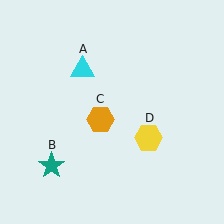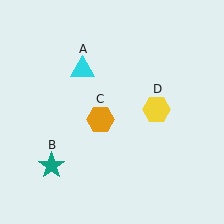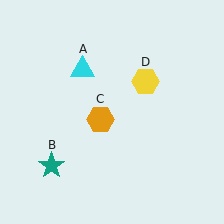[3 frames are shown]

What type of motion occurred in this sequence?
The yellow hexagon (object D) rotated counterclockwise around the center of the scene.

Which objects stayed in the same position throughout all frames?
Cyan triangle (object A) and teal star (object B) and orange hexagon (object C) remained stationary.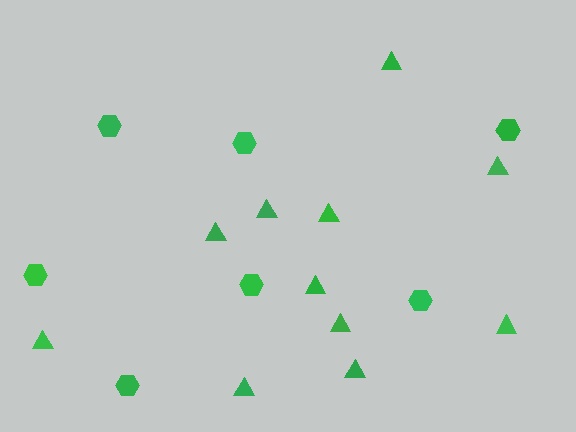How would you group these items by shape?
There are 2 groups: one group of triangles (11) and one group of hexagons (7).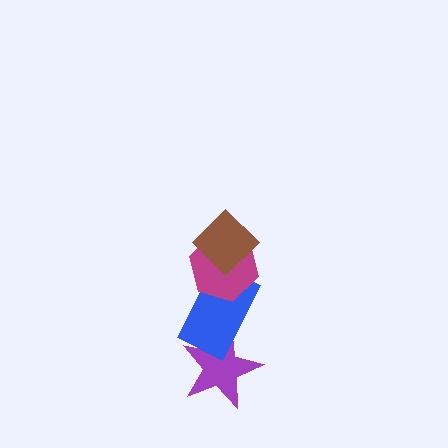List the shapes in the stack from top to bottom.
From top to bottom: the brown diamond, the magenta hexagon, the blue rectangle, the purple star.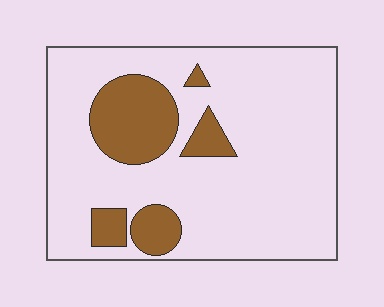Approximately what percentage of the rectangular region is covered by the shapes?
Approximately 20%.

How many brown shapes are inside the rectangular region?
5.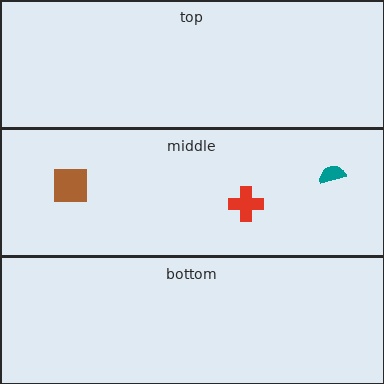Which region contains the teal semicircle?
The middle region.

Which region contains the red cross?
The middle region.